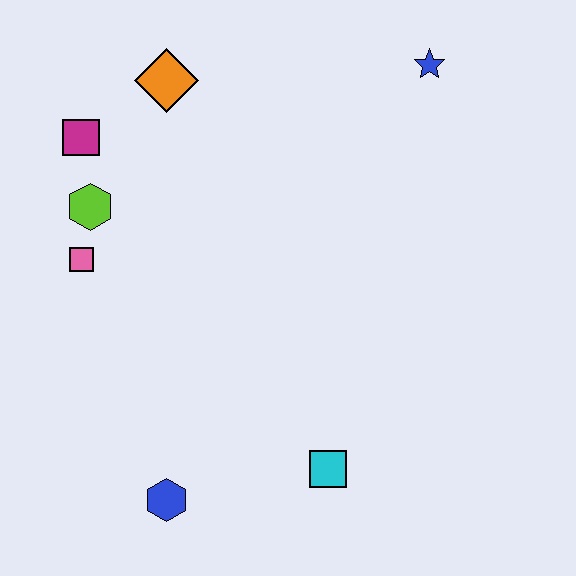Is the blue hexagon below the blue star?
Yes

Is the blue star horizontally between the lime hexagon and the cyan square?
No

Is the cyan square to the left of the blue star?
Yes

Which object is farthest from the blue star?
The blue hexagon is farthest from the blue star.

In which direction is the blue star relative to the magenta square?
The blue star is to the right of the magenta square.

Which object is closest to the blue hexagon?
The cyan square is closest to the blue hexagon.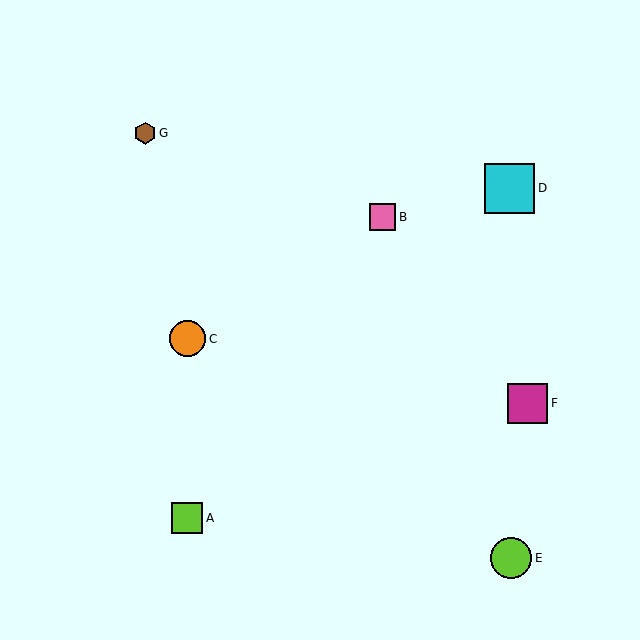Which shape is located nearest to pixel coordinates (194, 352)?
The orange circle (labeled C) at (188, 339) is nearest to that location.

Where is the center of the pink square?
The center of the pink square is at (383, 217).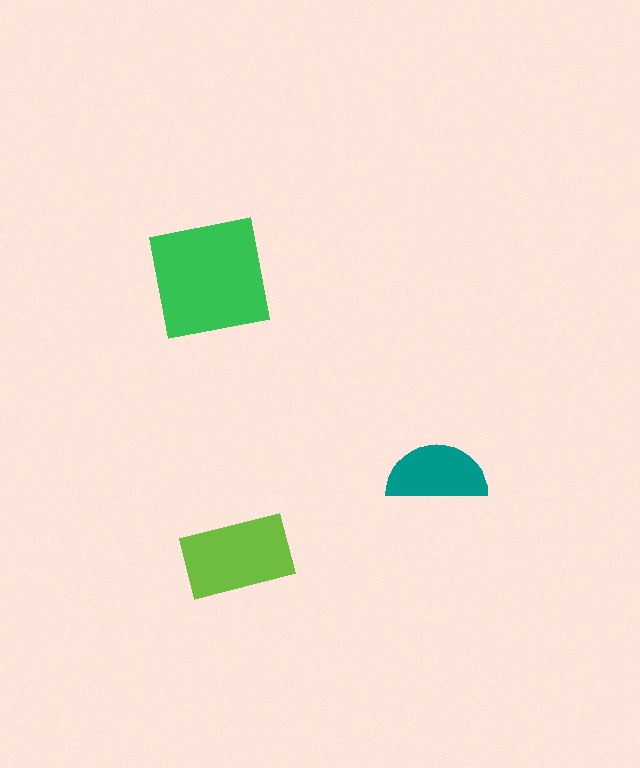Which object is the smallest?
The teal semicircle.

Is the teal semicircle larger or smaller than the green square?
Smaller.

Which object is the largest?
The green square.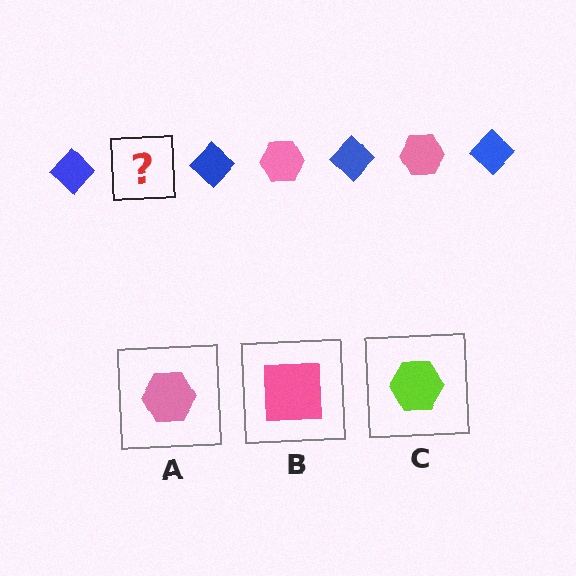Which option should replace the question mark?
Option A.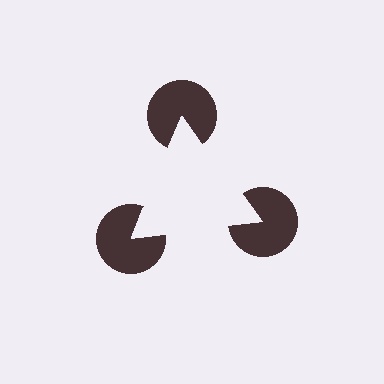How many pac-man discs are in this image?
There are 3 — one at each vertex of the illusory triangle.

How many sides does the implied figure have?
3 sides.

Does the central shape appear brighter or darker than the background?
It typically appears slightly brighter than the background, even though no actual brightness change is drawn.